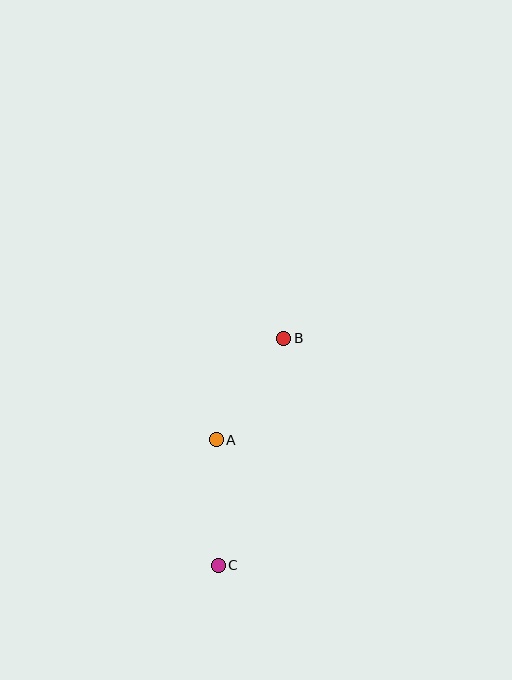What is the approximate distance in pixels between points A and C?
The distance between A and C is approximately 126 pixels.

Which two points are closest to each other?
Points A and B are closest to each other.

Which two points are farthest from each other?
Points B and C are farthest from each other.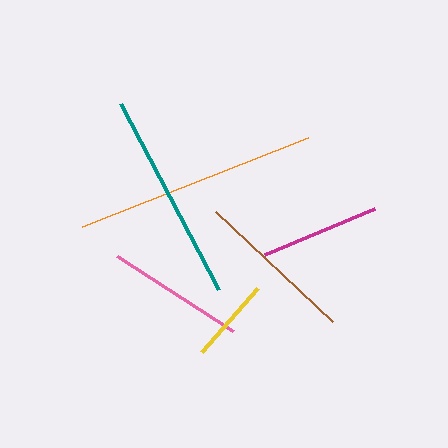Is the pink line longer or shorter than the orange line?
The orange line is longer than the pink line.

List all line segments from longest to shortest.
From longest to shortest: orange, teal, brown, pink, magenta, yellow.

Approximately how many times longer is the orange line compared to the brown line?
The orange line is approximately 1.5 times the length of the brown line.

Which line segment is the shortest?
The yellow line is the shortest at approximately 85 pixels.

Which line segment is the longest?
The orange line is the longest at approximately 244 pixels.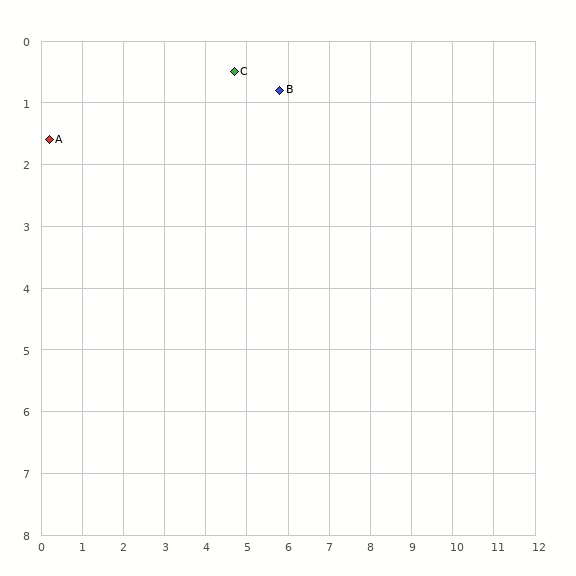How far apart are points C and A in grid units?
Points C and A are about 4.6 grid units apart.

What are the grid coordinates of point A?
Point A is at approximately (0.2, 1.6).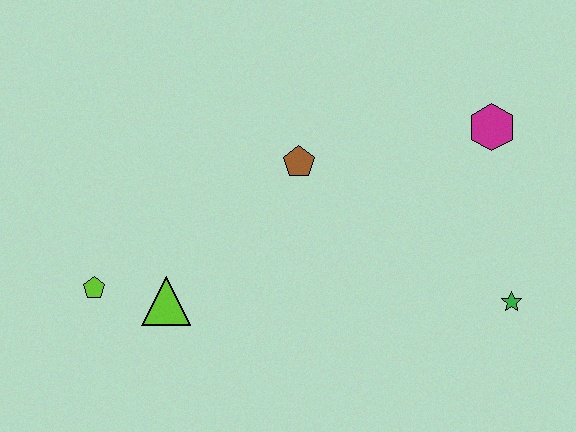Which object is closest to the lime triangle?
The lime pentagon is closest to the lime triangle.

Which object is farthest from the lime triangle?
The magenta hexagon is farthest from the lime triangle.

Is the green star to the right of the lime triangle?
Yes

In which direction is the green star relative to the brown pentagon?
The green star is to the right of the brown pentagon.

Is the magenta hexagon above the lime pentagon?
Yes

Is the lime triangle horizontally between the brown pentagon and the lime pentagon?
Yes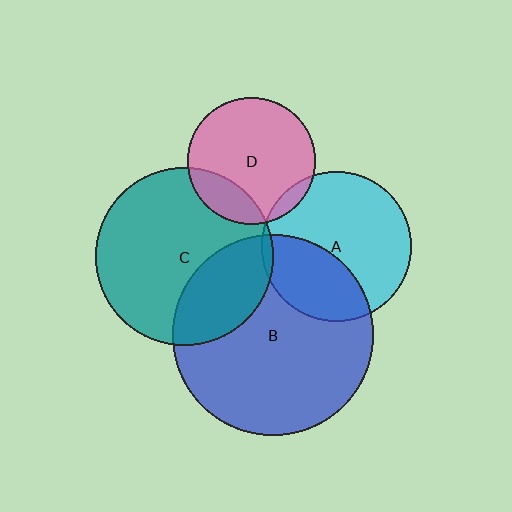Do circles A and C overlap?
Yes.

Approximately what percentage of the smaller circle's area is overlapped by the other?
Approximately 5%.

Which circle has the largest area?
Circle B (blue).